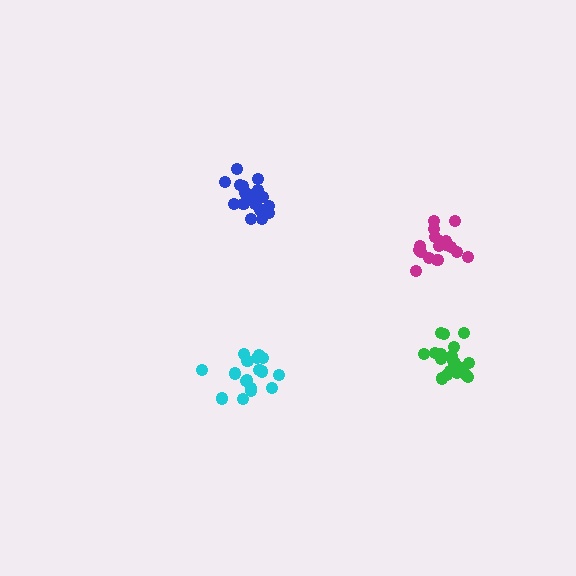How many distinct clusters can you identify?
There are 4 distinct clusters.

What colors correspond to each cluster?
The clusters are colored: blue, cyan, green, magenta.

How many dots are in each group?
Group 1: 19 dots, Group 2: 17 dots, Group 3: 19 dots, Group 4: 18 dots (73 total).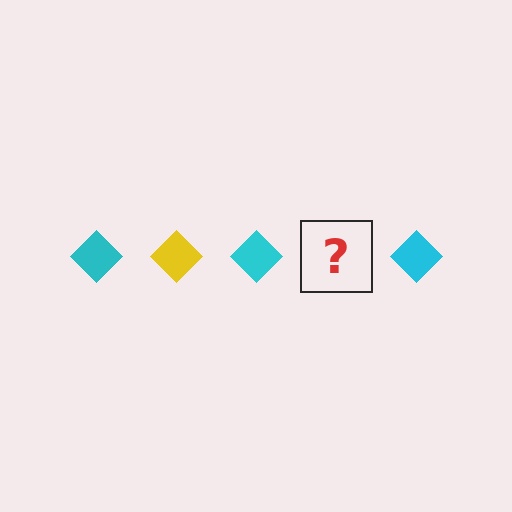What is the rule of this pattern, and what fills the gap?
The rule is that the pattern cycles through cyan, yellow diamonds. The gap should be filled with a yellow diamond.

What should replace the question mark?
The question mark should be replaced with a yellow diamond.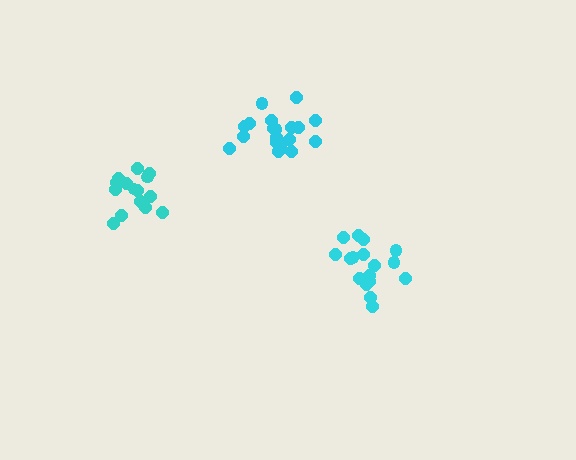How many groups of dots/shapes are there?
There are 3 groups.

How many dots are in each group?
Group 1: 15 dots, Group 2: 17 dots, Group 3: 19 dots (51 total).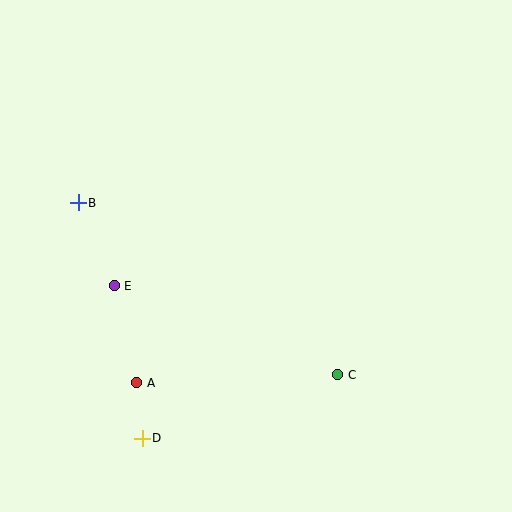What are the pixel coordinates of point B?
Point B is at (78, 203).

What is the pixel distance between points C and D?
The distance between C and D is 206 pixels.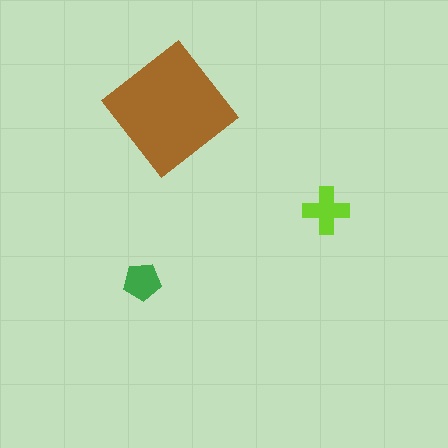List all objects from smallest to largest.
The green pentagon, the lime cross, the brown diamond.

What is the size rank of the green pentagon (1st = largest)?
3rd.